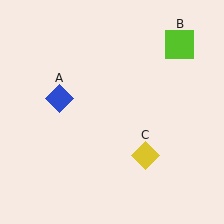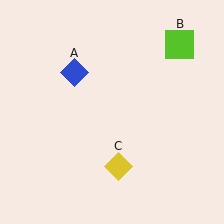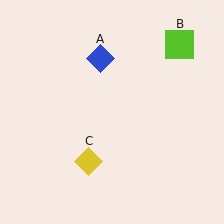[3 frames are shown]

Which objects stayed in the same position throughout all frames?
Lime square (object B) remained stationary.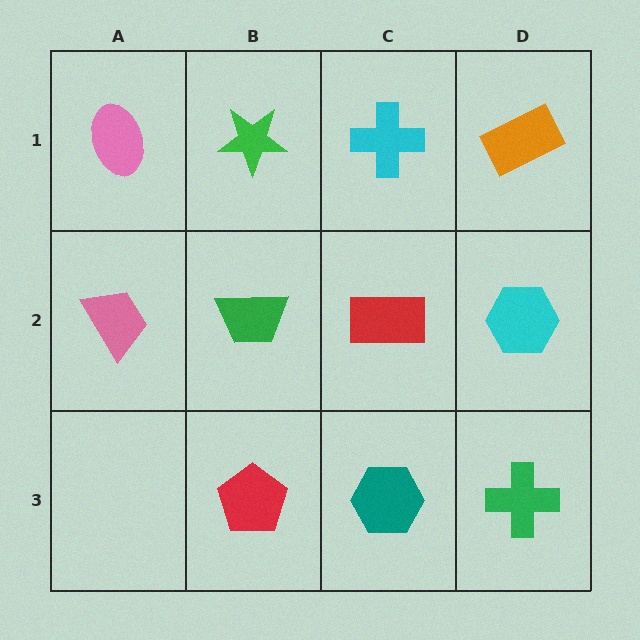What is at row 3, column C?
A teal hexagon.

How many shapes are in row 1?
4 shapes.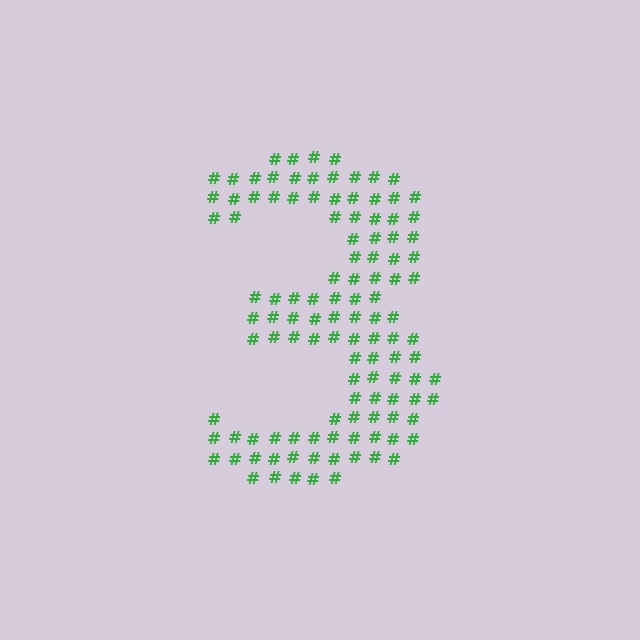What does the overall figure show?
The overall figure shows the digit 3.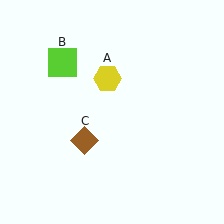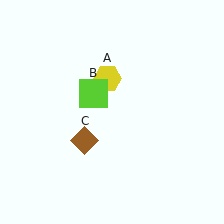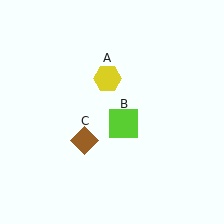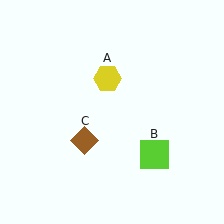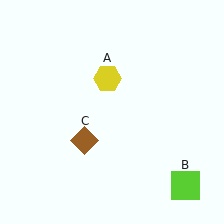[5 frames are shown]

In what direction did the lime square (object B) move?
The lime square (object B) moved down and to the right.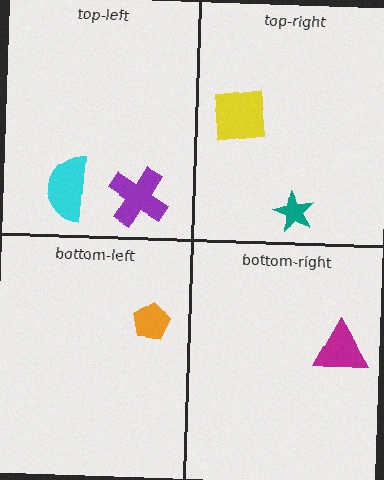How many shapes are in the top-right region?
2.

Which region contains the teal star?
The top-right region.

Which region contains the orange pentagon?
The bottom-left region.